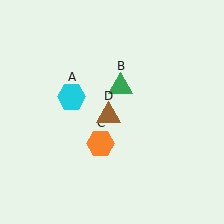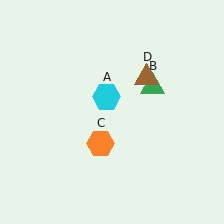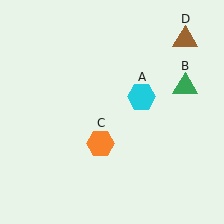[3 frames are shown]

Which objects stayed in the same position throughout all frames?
Orange hexagon (object C) remained stationary.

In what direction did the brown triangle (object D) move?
The brown triangle (object D) moved up and to the right.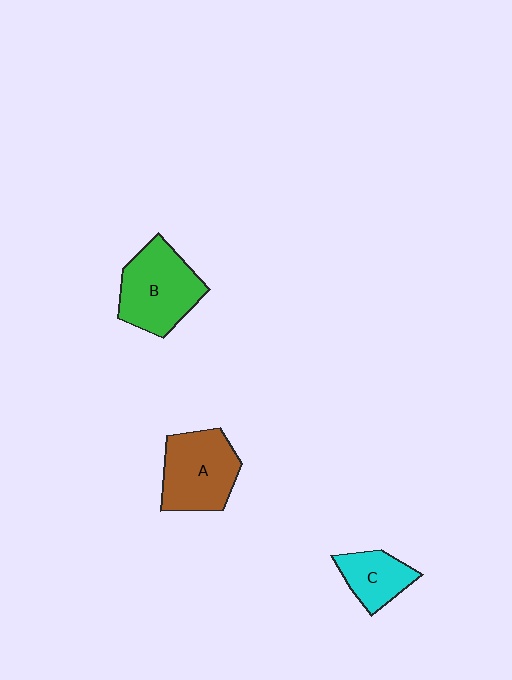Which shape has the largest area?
Shape B (green).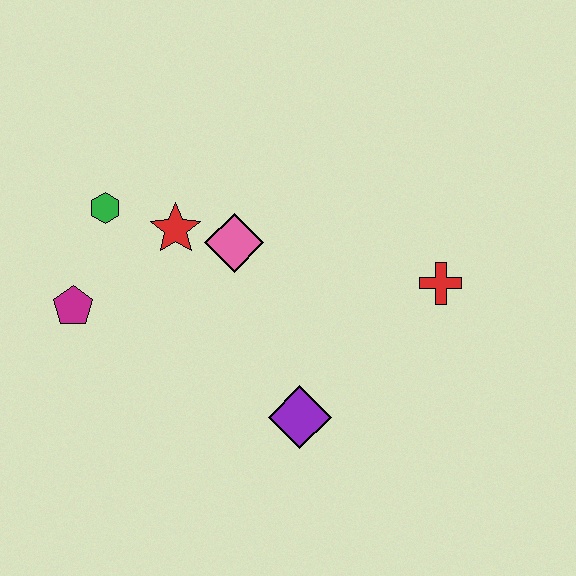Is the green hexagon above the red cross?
Yes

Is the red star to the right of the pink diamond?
No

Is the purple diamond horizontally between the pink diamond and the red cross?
Yes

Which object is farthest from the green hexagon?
The red cross is farthest from the green hexagon.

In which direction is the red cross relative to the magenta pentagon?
The red cross is to the right of the magenta pentagon.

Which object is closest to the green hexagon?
The red star is closest to the green hexagon.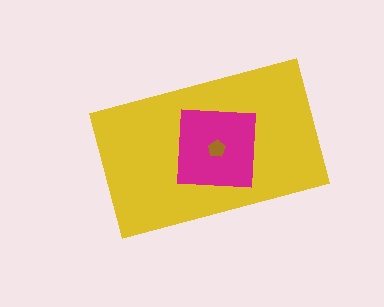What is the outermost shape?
The yellow rectangle.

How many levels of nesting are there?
3.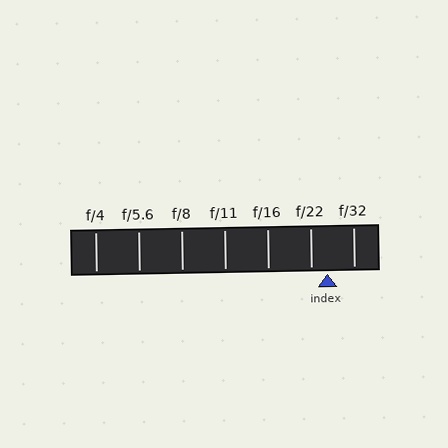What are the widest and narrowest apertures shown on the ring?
The widest aperture shown is f/4 and the narrowest is f/32.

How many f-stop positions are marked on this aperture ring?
There are 7 f-stop positions marked.